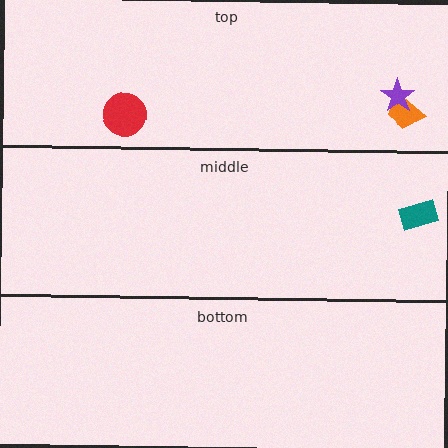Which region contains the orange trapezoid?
The top region.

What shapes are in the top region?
The orange trapezoid, the red circle, the purple star.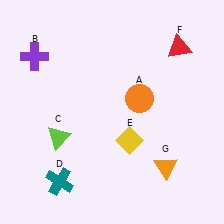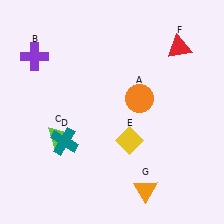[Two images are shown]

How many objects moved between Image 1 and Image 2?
2 objects moved between the two images.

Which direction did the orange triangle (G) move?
The orange triangle (G) moved down.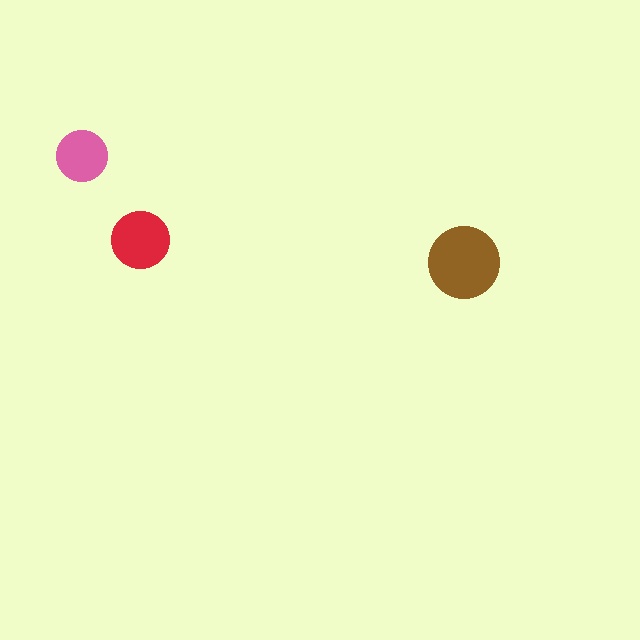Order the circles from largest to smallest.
the brown one, the red one, the pink one.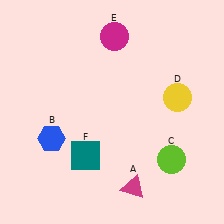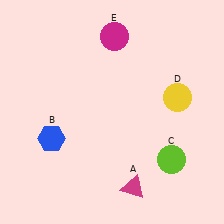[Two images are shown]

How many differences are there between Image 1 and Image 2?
There is 1 difference between the two images.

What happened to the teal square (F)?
The teal square (F) was removed in Image 2. It was in the bottom-left area of Image 1.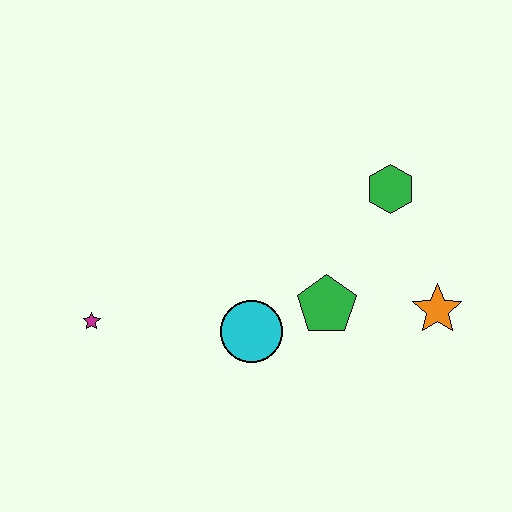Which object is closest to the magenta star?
The cyan circle is closest to the magenta star.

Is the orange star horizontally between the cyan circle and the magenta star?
No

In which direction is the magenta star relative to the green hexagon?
The magenta star is to the left of the green hexagon.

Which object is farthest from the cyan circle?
The green hexagon is farthest from the cyan circle.